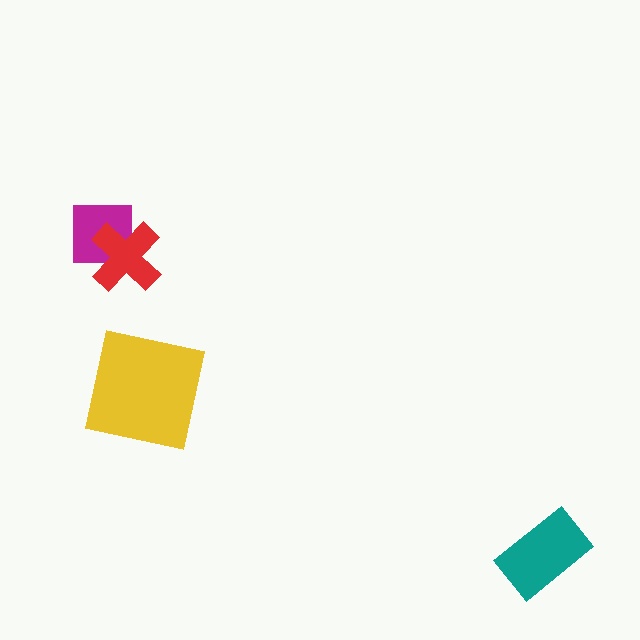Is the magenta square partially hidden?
Yes, it is partially covered by another shape.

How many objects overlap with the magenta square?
1 object overlaps with the magenta square.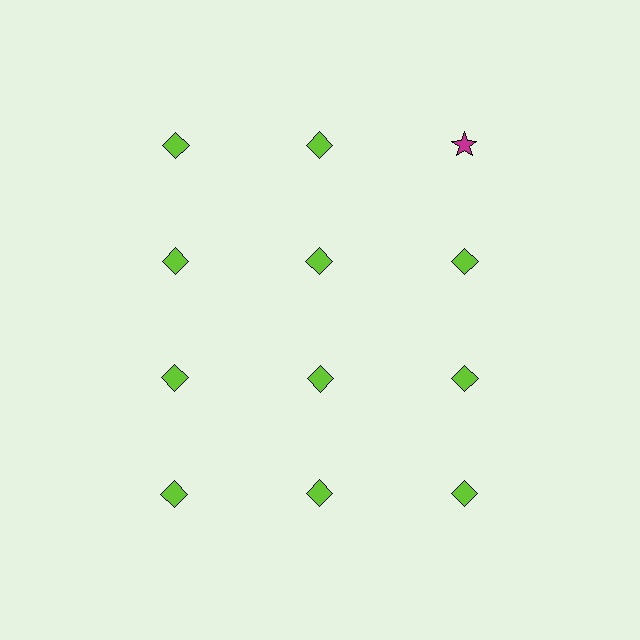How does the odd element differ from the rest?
It differs in both color (magenta instead of lime) and shape (star instead of diamond).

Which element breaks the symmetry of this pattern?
The magenta star in the top row, center column breaks the symmetry. All other shapes are lime diamonds.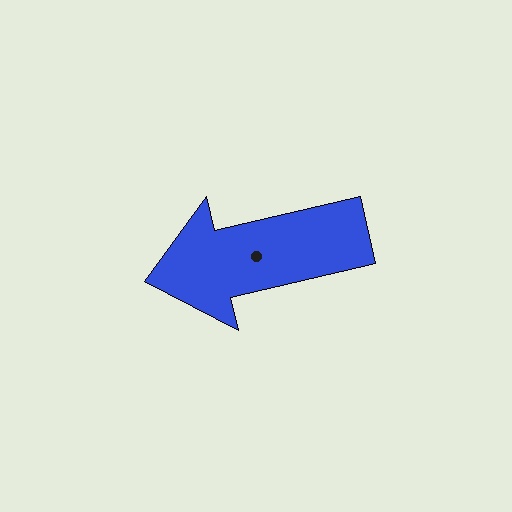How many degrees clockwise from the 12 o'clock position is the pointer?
Approximately 257 degrees.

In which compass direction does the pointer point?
West.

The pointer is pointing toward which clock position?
Roughly 9 o'clock.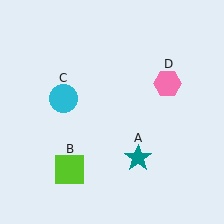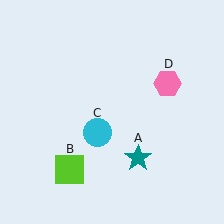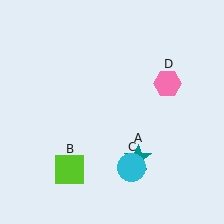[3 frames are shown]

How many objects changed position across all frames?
1 object changed position: cyan circle (object C).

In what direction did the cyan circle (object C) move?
The cyan circle (object C) moved down and to the right.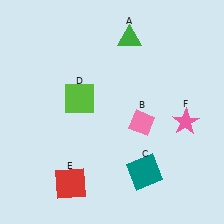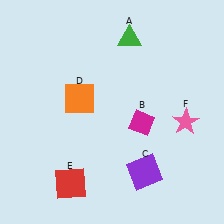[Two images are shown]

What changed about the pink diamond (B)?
In Image 1, B is pink. In Image 2, it changed to magenta.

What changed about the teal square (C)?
In Image 1, C is teal. In Image 2, it changed to purple.